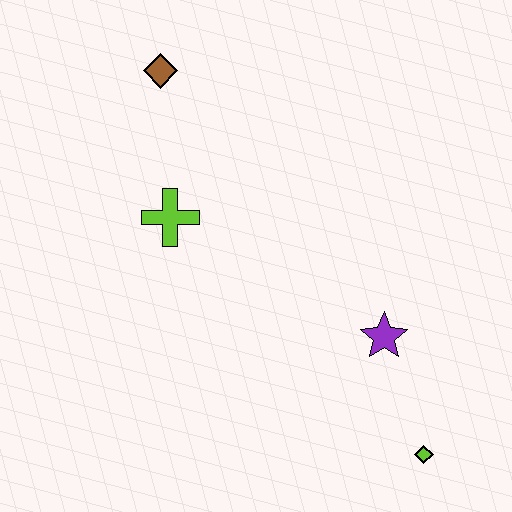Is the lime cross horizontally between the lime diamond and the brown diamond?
Yes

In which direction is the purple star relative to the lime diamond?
The purple star is above the lime diamond.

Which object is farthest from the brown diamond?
The lime diamond is farthest from the brown diamond.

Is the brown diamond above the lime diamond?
Yes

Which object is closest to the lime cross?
The brown diamond is closest to the lime cross.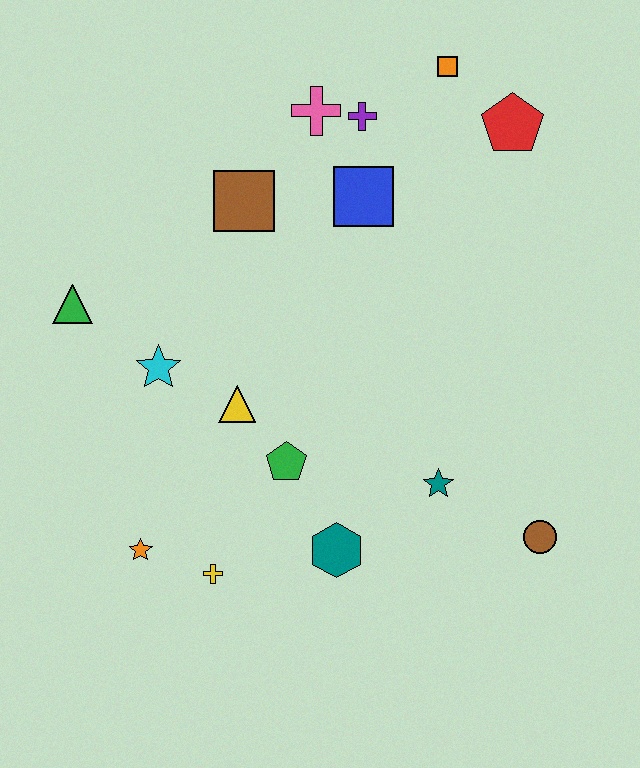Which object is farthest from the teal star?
The orange square is farthest from the teal star.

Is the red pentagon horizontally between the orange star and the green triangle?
No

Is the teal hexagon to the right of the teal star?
No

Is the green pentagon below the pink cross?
Yes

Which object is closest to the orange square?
The red pentagon is closest to the orange square.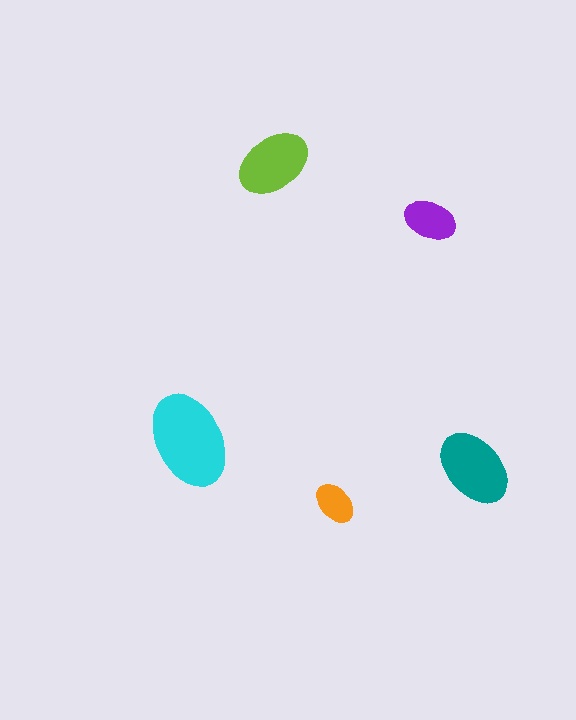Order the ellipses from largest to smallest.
the cyan one, the teal one, the lime one, the purple one, the orange one.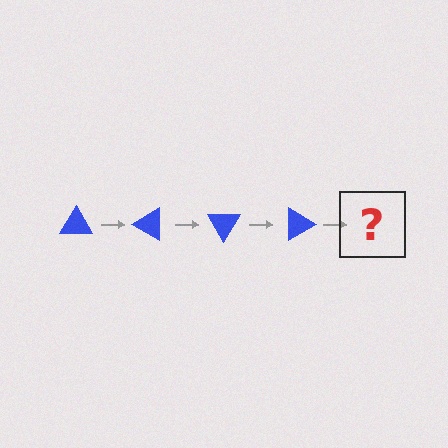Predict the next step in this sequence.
The next step is a blue triangle rotated 120 degrees.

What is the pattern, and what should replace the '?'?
The pattern is that the triangle rotates 30 degrees each step. The '?' should be a blue triangle rotated 120 degrees.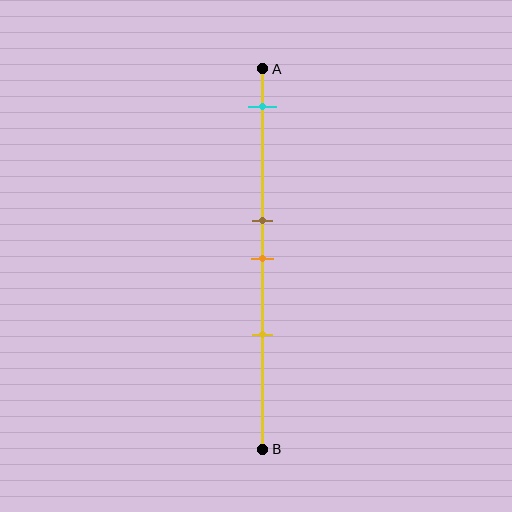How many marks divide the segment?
There are 4 marks dividing the segment.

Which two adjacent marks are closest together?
The brown and orange marks are the closest adjacent pair.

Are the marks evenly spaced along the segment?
No, the marks are not evenly spaced.